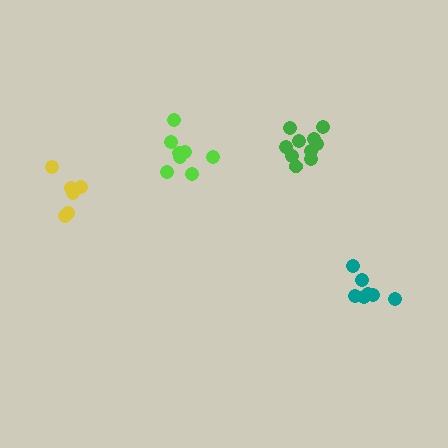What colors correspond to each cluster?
The clusters are colored: teal, green, lime, yellow.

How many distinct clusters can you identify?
There are 4 distinct clusters.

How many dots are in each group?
Group 1: 7 dots, Group 2: 10 dots, Group 3: 8 dots, Group 4: 6 dots (31 total).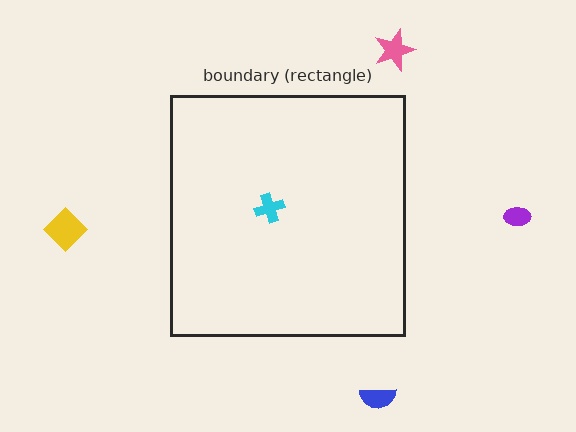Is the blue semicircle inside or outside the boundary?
Outside.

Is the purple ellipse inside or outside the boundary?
Outside.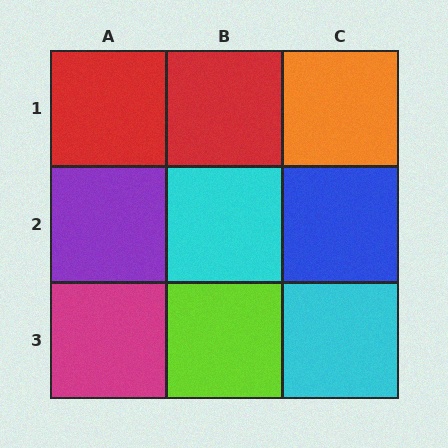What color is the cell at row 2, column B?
Cyan.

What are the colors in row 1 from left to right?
Red, red, orange.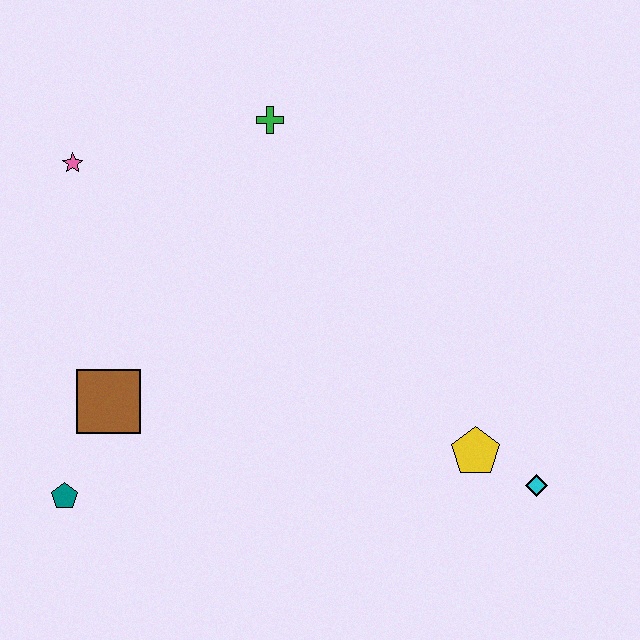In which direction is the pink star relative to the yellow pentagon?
The pink star is to the left of the yellow pentagon.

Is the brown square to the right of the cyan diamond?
No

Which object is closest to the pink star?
The green cross is closest to the pink star.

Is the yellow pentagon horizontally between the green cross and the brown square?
No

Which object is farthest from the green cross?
The cyan diamond is farthest from the green cross.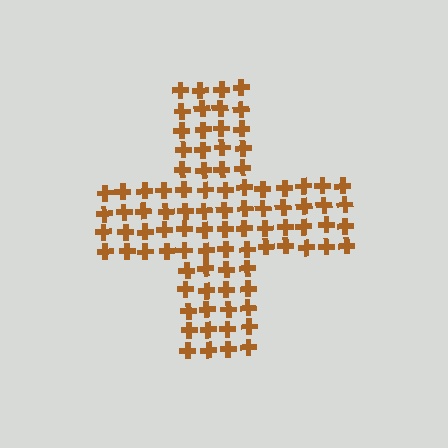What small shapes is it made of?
It is made of small crosses.